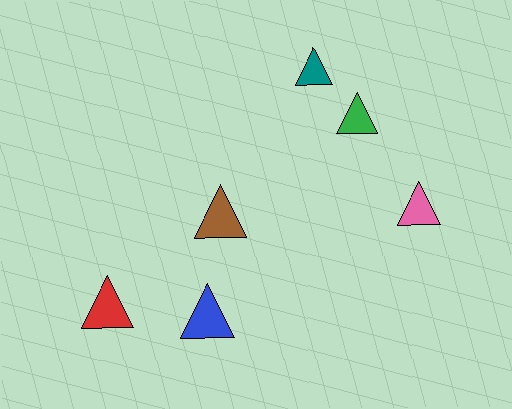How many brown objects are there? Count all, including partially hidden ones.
There is 1 brown object.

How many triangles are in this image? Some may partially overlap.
There are 6 triangles.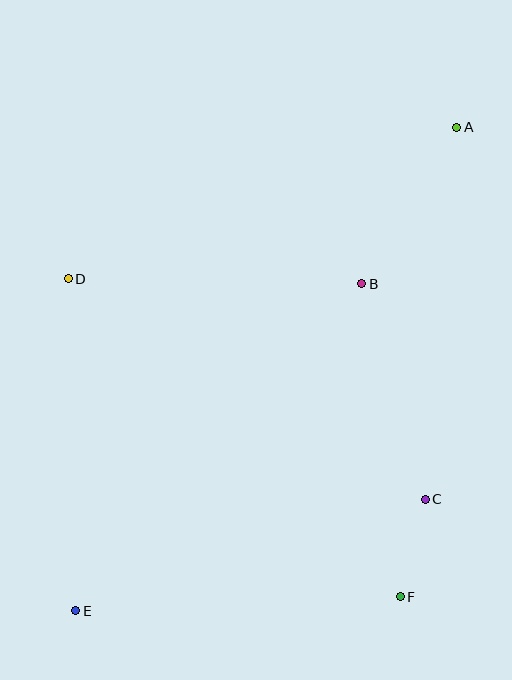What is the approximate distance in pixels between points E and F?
The distance between E and F is approximately 325 pixels.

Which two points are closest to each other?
Points C and F are closest to each other.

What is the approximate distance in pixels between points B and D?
The distance between B and D is approximately 293 pixels.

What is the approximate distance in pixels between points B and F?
The distance between B and F is approximately 316 pixels.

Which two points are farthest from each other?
Points A and E are farthest from each other.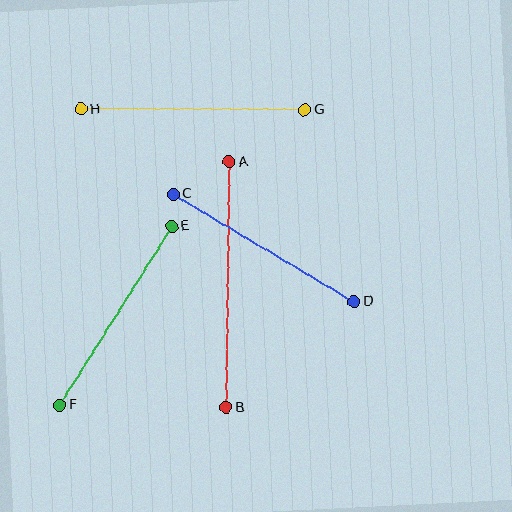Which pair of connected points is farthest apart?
Points A and B are farthest apart.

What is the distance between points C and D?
The distance is approximately 211 pixels.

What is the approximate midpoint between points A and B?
The midpoint is at approximately (228, 285) pixels.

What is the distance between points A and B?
The distance is approximately 245 pixels.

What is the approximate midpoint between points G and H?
The midpoint is at approximately (193, 109) pixels.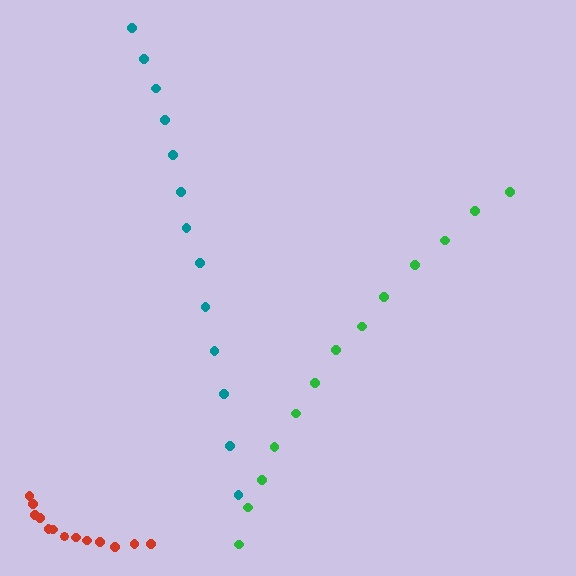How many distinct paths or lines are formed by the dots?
There are 3 distinct paths.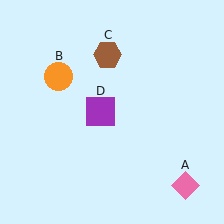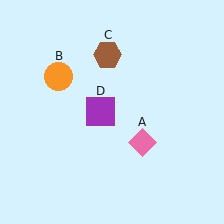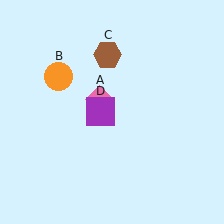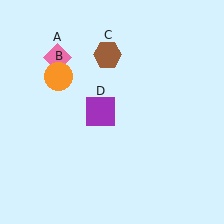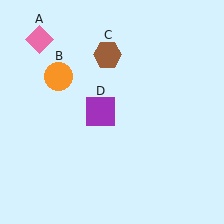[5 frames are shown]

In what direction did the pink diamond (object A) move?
The pink diamond (object A) moved up and to the left.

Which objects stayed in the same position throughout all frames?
Orange circle (object B) and brown hexagon (object C) and purple square (object D) remained stationary.